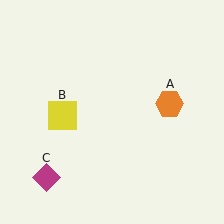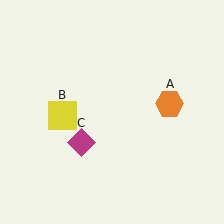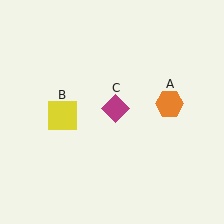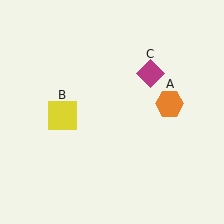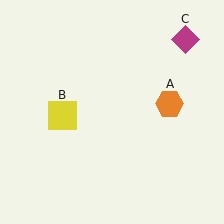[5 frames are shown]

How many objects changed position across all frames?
1 object changed position: magenta diamond (object C).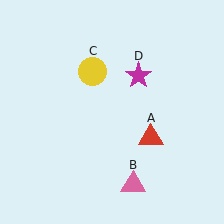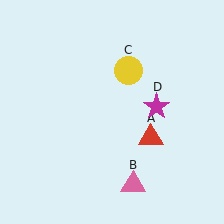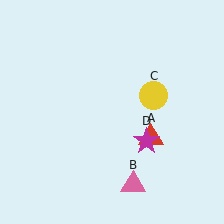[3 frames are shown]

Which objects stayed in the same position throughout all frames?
Red triangle (object A) and pink triangle (object B) remained stationary.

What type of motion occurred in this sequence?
The yellow circle (object C), magenta star (object D) rotated clockwise around the center of the scene.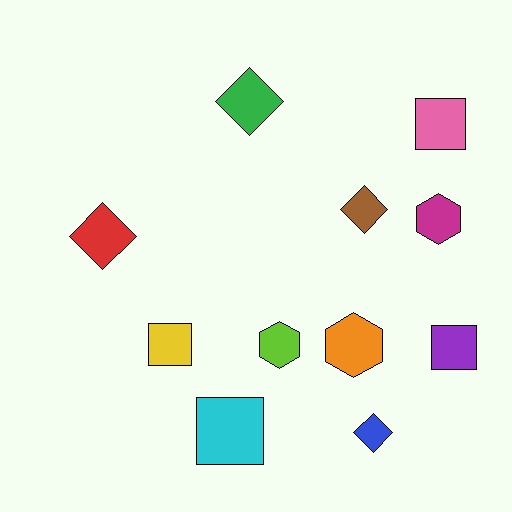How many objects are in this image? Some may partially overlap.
There are 11 objects.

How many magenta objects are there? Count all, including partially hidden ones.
There is 1 magenta object.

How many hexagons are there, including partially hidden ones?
There are 3 hexagons.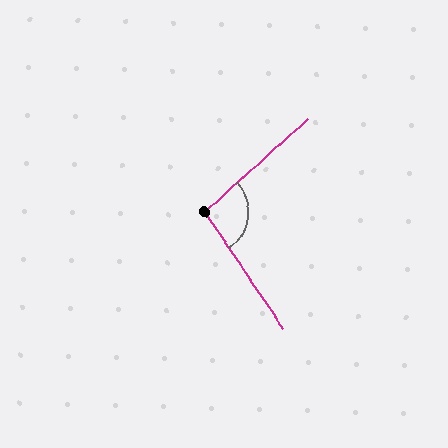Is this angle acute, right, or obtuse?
It is obtuse.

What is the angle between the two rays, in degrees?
Approximately 98 degrees.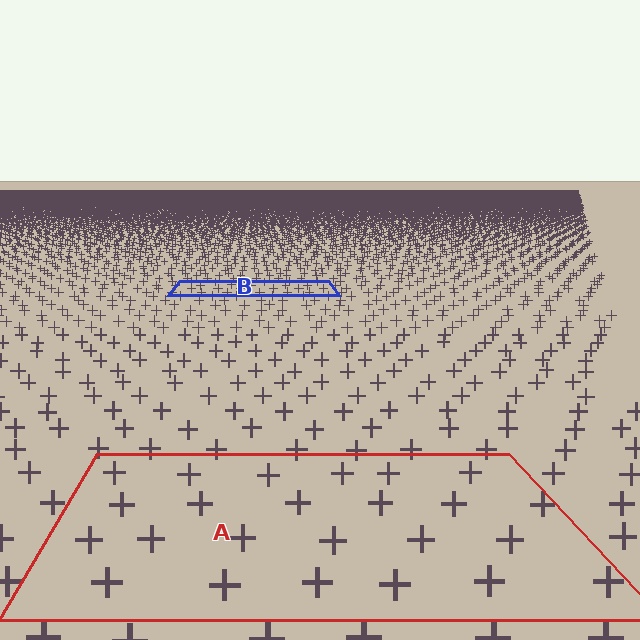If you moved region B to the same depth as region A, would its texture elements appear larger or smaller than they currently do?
They would appear larger. At a closer depth, the same texture elements are projected at a bigger on-screen size.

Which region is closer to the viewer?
Region A is closer. The texture elements there are larger and more spread out.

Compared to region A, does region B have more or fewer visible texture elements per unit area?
Region B has more texture elements per unit area — they are packed more densely because it is farther away.